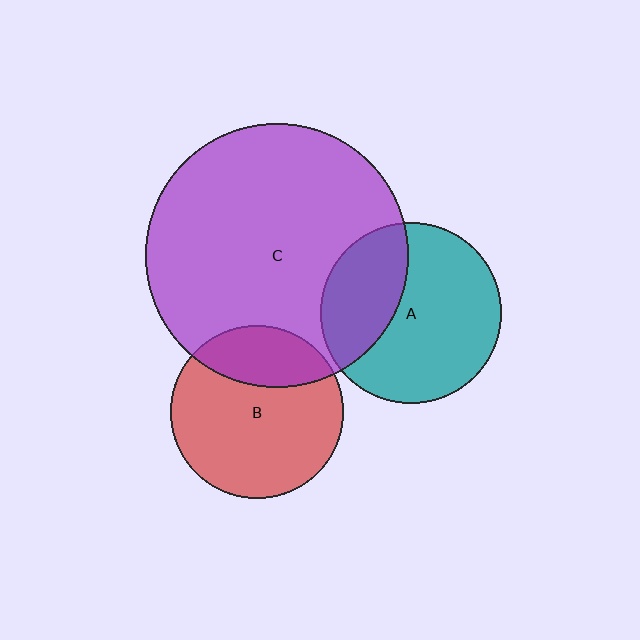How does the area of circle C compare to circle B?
Approximately 2.3 times.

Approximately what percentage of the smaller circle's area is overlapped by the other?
Approximately 35%.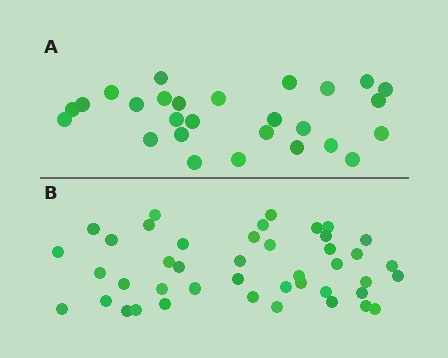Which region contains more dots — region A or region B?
Region B (the bottom region) has more dots.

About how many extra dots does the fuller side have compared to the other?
Region B has approximately 15 more dots than region A.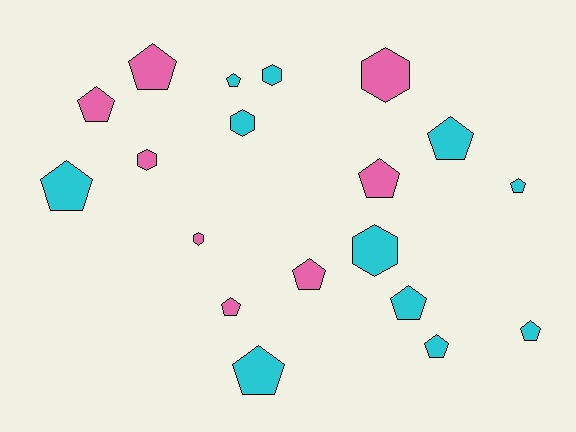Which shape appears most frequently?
Pentagon, with 13 objects.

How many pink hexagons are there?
There are 3 pink hexagons.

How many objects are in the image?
There are 19 objects.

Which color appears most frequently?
Cyan, with 11 objects.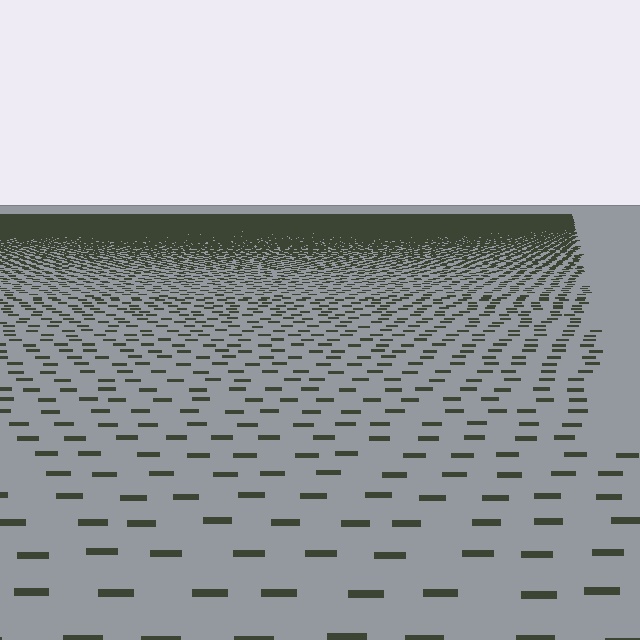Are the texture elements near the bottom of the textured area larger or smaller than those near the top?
Larger. Near the bottom, elements are closer to the viewer and appear at a bigger on-screen size.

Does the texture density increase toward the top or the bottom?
Density increases toward the top.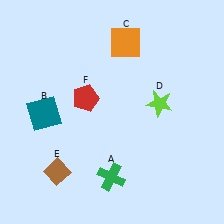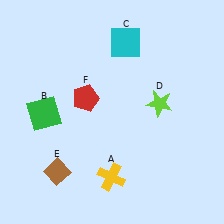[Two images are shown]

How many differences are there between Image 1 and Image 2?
There are 3 differences between the two images.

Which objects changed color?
A changed from green to yellow. B changed from teal to green. C changed from orange to cyan.